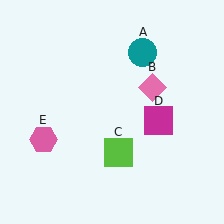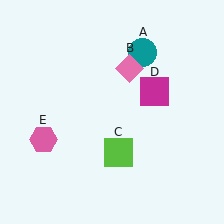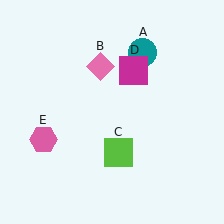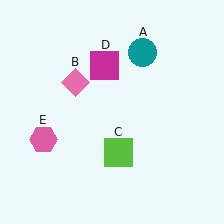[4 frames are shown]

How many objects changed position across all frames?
2 objects changed position: pink diamond (object B), magenta square (object D).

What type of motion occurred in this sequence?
The pink diamond (object B), magenta square (object D) rotated counterclockwise around the center of the scene.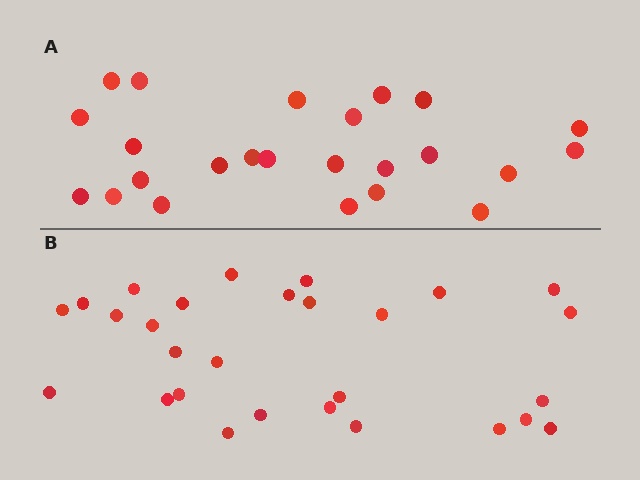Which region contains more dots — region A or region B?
Region B (the bottom region) has more dots.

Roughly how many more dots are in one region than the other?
Region B has about 4 more dots than region A.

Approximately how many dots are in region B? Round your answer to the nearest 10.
About 30 dots. (The exact count is 28, which rounds to 30.)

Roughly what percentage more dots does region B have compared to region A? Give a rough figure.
About 15% more.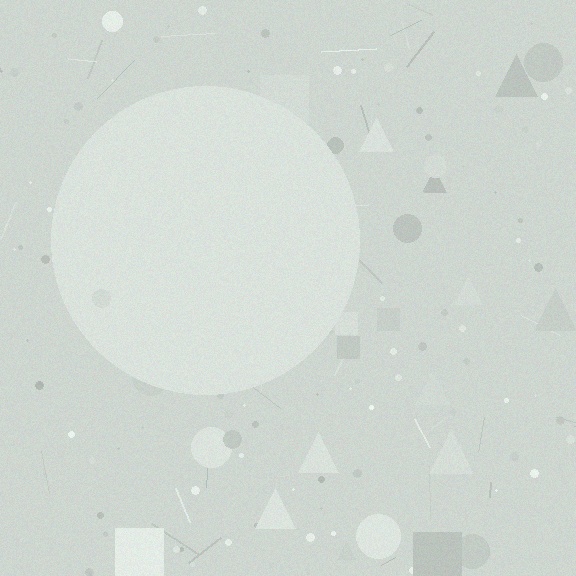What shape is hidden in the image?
A circle is hidden in the image.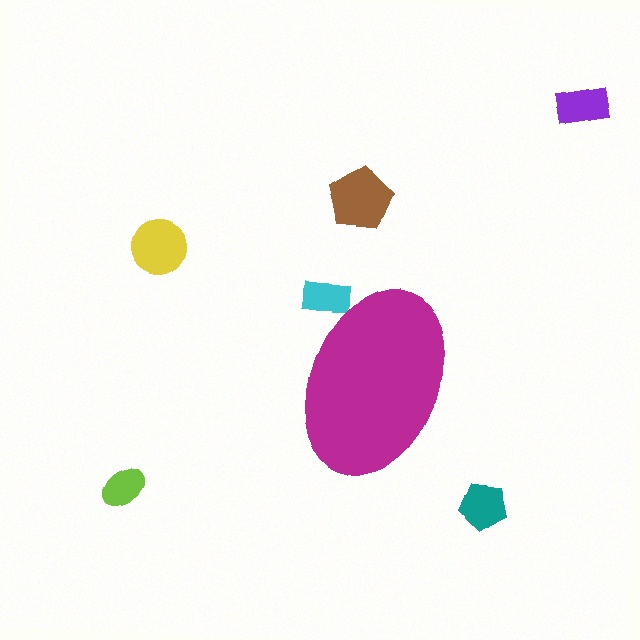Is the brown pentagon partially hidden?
No, the brown pentagon is fully visible.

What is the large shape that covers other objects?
A magenta ellipse.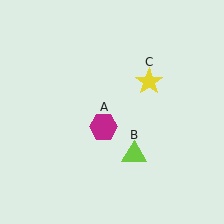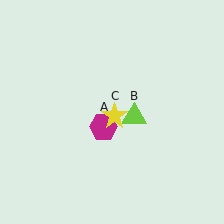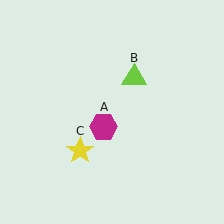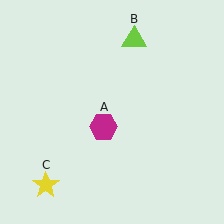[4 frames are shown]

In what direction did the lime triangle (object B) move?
The lime triangle (object B) moved up.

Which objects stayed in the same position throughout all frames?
Magenta hexagon (object A) remained stationary.